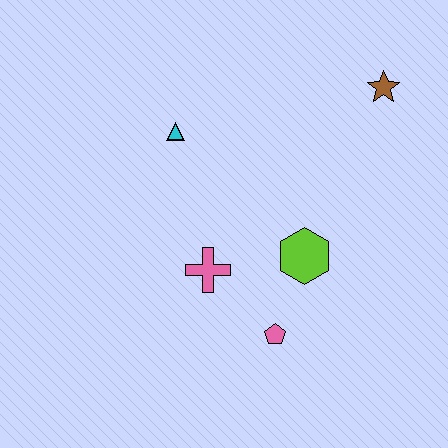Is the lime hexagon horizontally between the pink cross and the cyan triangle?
No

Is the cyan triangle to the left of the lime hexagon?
Yes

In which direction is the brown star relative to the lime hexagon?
The brown star is above the lime hexagon.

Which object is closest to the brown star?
The lime hexagon is closest to the brown star.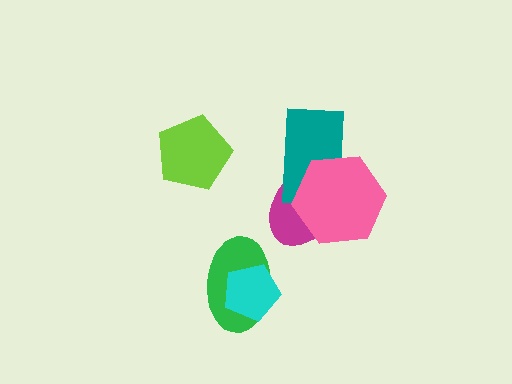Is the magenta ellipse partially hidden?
Yes, it is partially covered by another shape.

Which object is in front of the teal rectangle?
The pink hexagon is in front of the teal rectangle.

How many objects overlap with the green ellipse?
1 object overlaps with the green ellipse.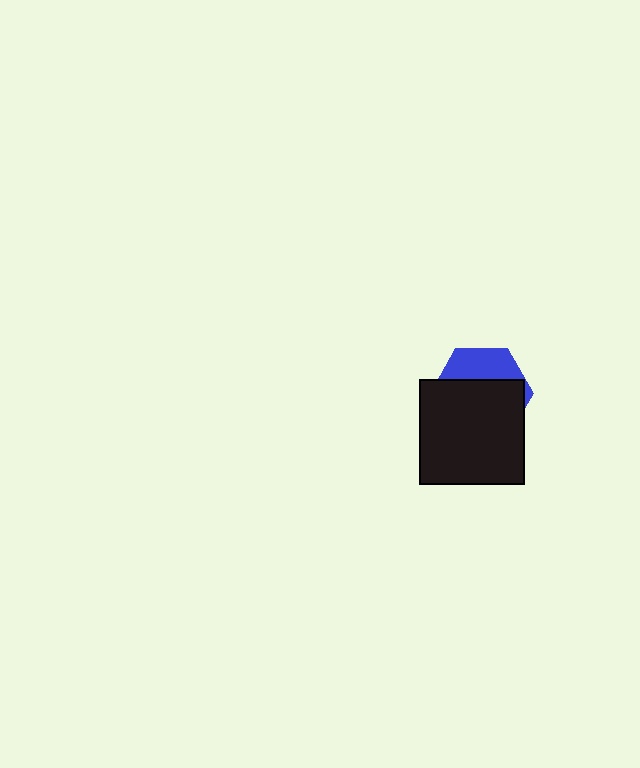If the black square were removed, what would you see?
You would see the complete blue hexagon.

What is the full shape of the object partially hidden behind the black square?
The partially hidden object is a blue hexagon.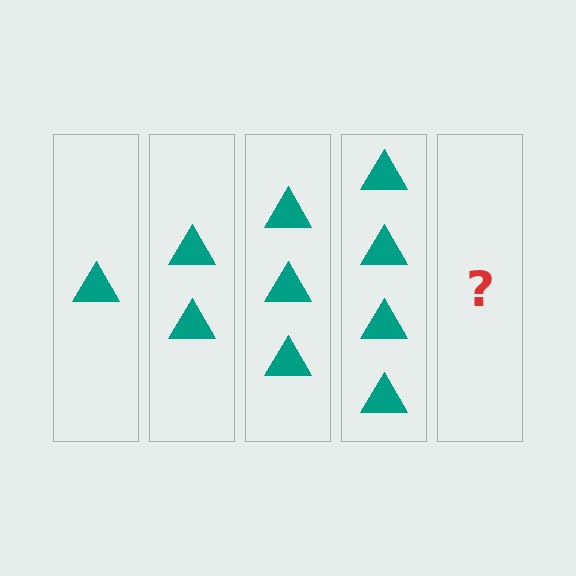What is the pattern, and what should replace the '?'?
The pattern is that each step adds one more triangle. The '?' should be 5 triangles.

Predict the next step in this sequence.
The next step is 5 triangles.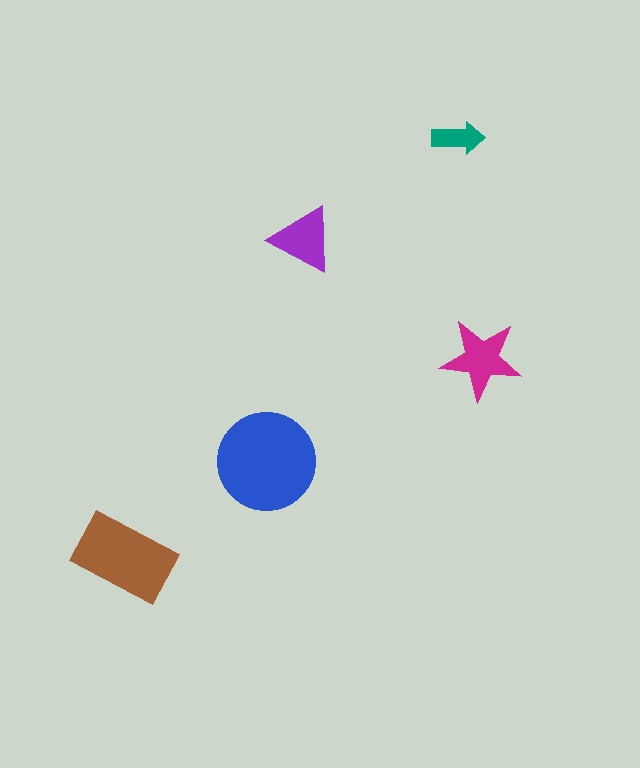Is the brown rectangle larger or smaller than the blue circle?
Smaller.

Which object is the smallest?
The teal arrow.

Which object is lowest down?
The brown rectangle is bottommost.